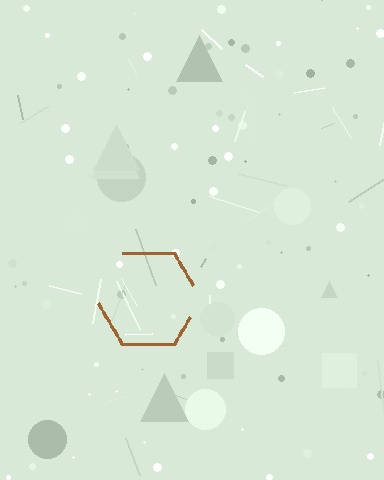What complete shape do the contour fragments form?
The contour fragments form a hexagon.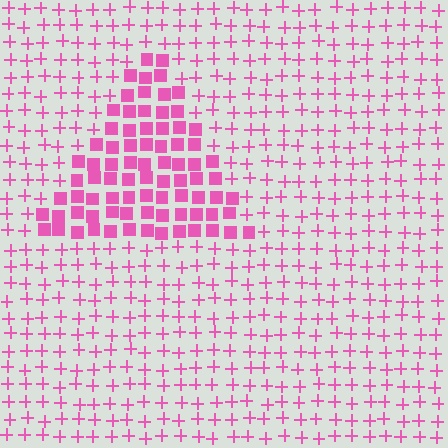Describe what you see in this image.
The image is filled with small pink elements arranged in a uniform grid. A triangle-shaped region contains squares, while the surrounding area contains plus signs. The boundary is defined purely by the change in element shape.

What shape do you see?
I see a triangle.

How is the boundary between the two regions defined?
The boundary is defined by a change in element shape: squares inside vs. plus signs outside. All elements share the same color and spacing.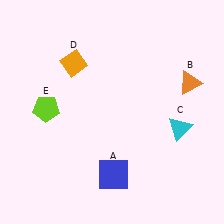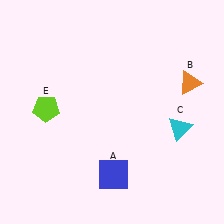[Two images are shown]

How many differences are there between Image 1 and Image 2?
There is 1 difference between the two images.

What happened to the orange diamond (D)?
The orange diamond (D) was removed in Image 2. It was in the top-left area of Image 1.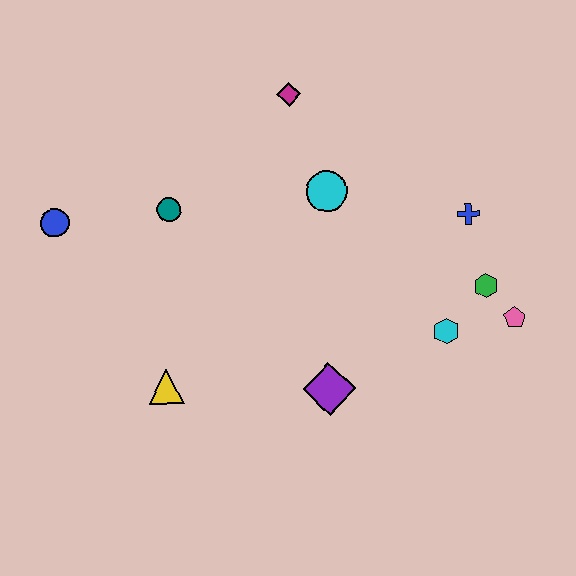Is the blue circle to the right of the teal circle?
No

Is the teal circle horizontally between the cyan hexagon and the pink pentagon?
No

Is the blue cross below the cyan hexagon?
No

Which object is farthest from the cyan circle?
The blue circle is farthest from the cyan circle.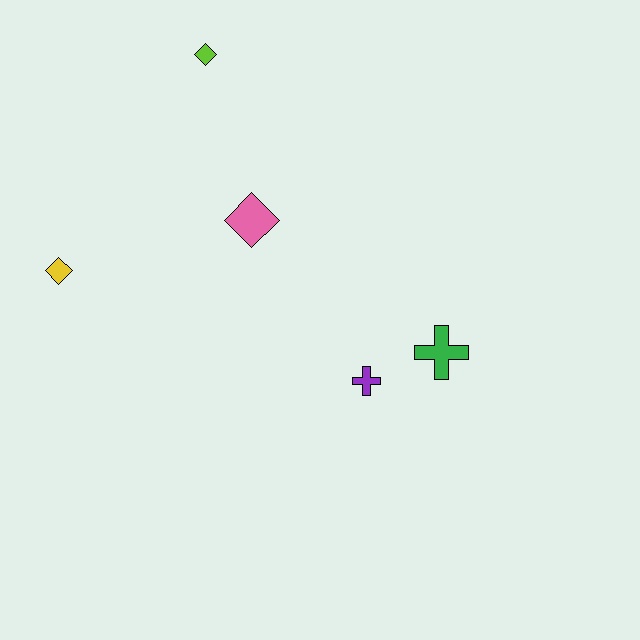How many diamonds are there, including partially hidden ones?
There are 3 diamonds.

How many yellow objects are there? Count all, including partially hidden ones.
There is 1 yellow object.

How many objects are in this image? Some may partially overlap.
There are 5 objects.